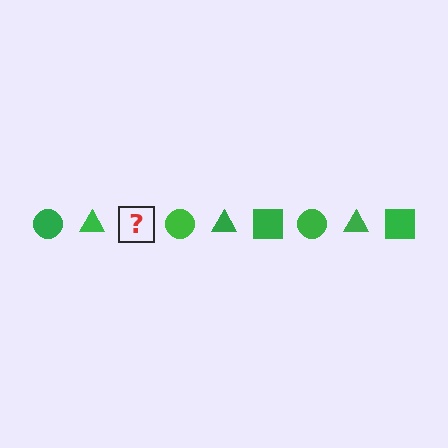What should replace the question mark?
The question mark should be replaced with a green square.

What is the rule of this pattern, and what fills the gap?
The rule is that the pattern cycles through circle, triangle, square shapes in green. The gap should be filled with a green square.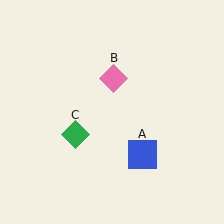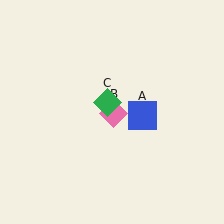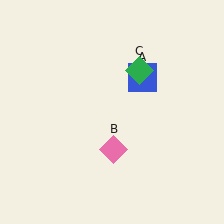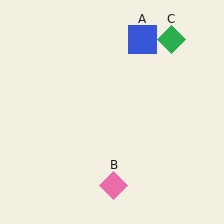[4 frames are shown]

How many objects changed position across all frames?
3 objects changed position: blue square (object A), pink diamond (object B), green diamond (object C).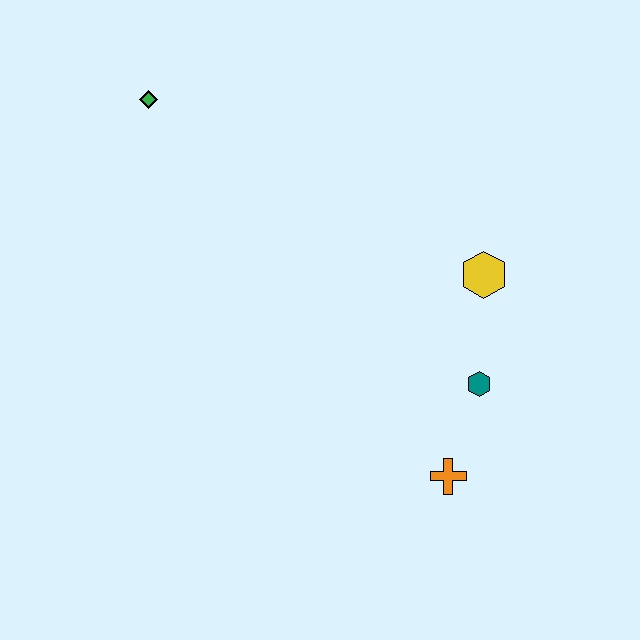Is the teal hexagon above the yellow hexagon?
No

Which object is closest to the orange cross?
The teal hexagon is closest to the orange cross.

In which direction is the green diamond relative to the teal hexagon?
The green diamond is to the left of the teal hexagon.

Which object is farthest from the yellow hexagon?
The green diamond is farthest from the yellow hexagon.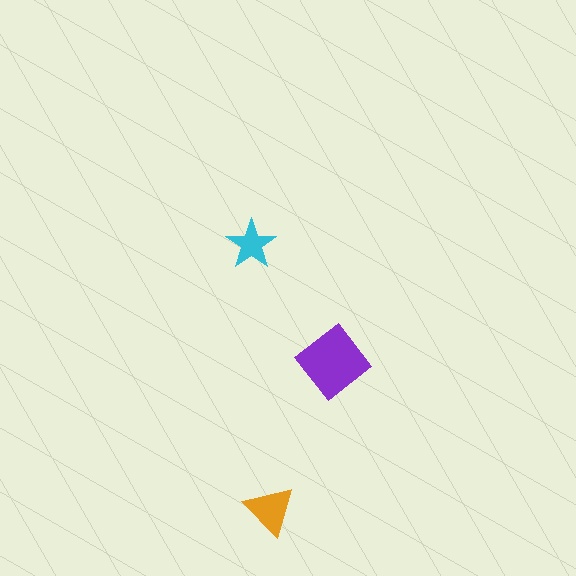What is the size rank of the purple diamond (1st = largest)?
1st.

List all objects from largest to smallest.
The purple diamond, the orange triangle, the cyan star.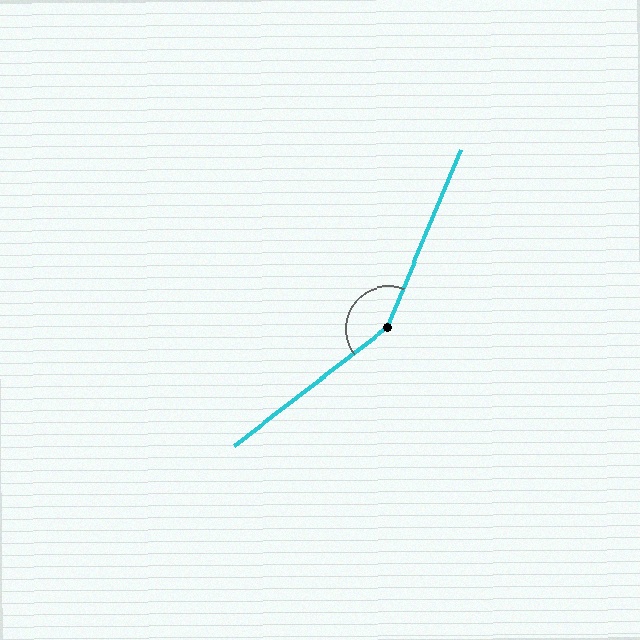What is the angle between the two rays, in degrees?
Approximately 150 degrees.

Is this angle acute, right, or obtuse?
It is obtuse.